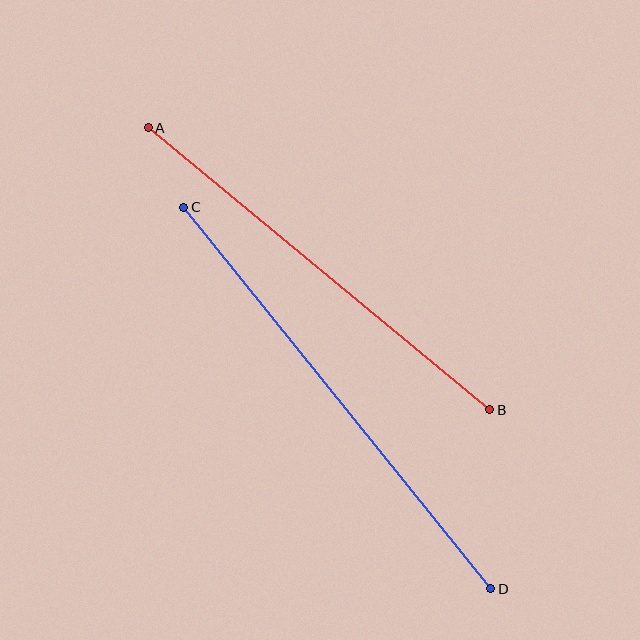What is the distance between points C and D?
The distance is approximately 490 pixels.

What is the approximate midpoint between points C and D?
The midpoint is at approximately (337, 398) pixels.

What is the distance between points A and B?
The distance is approximately 443 pixels.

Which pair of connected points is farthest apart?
Points C and D are farthest apart.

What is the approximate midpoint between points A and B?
The midpoint is at approximately (319, 269) pixels.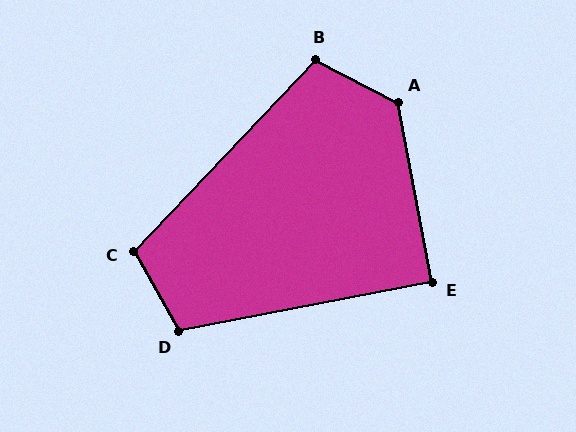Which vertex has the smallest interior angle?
E, at approximately 90 degrees.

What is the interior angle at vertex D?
Approximately 109 degrees (obtuse).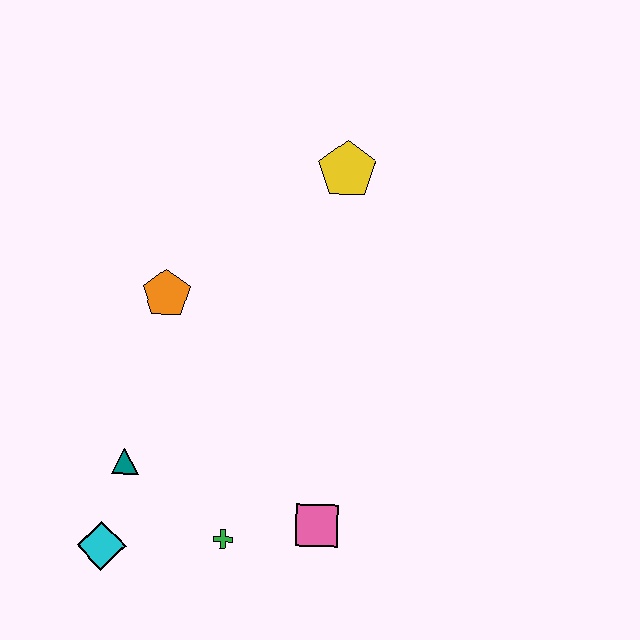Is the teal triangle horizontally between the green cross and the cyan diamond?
Yes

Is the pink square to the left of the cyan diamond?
No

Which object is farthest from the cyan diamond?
The yellow pentagon is farthest from the cyan diamond.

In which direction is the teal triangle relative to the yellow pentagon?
The teal triangle is below the yellow pentagon.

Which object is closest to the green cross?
The pink square is closest to the green cross.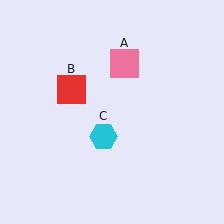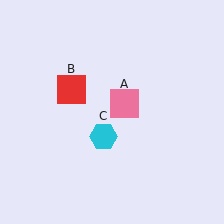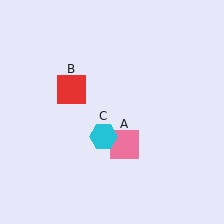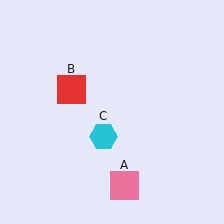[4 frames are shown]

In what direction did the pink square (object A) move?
The pink square (object A) moved down.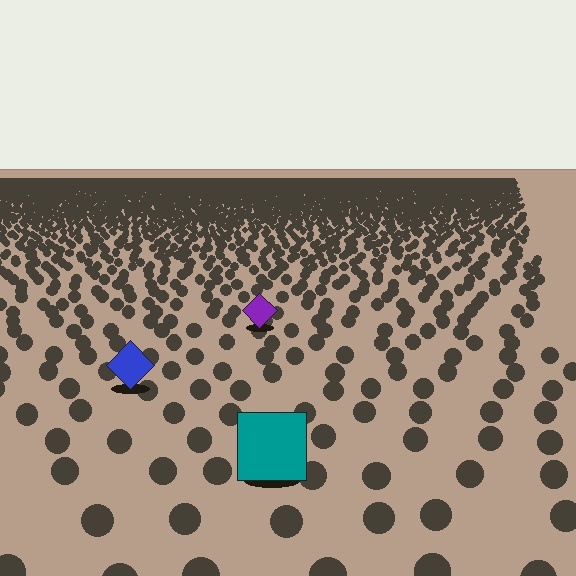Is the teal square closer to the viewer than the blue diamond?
Yes. The teal square is closer — you can tell from the texture gradient: the ground texture is coarser near it.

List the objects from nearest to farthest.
From nearest to farthest: the teal square, the blue diamond, the purple diamond.